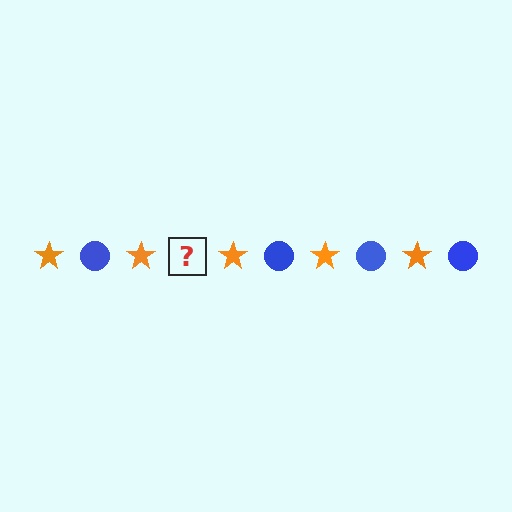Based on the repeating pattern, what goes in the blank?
The blank should be a blue circle.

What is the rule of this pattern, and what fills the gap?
The rule is that the pattern alternates between orange star and blue circle. The gap should be filled with a blue circle.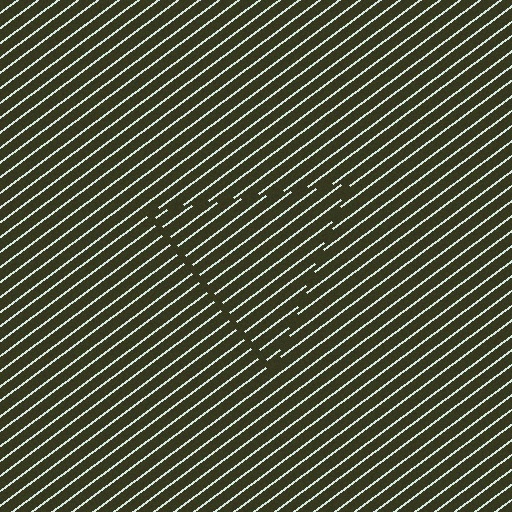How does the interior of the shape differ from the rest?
The interior of the shape contains the same grating, shifted by half a period — the contour is defined by the phase discontinuity where line-ends from the inner and outer gratings abut.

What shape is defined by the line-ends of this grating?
An illusory triangle. The interior of the shape contains the same grating, shifted by half a period — the contour is defined by the phase discontinuity where line-ends from the inner and outer gratings abut.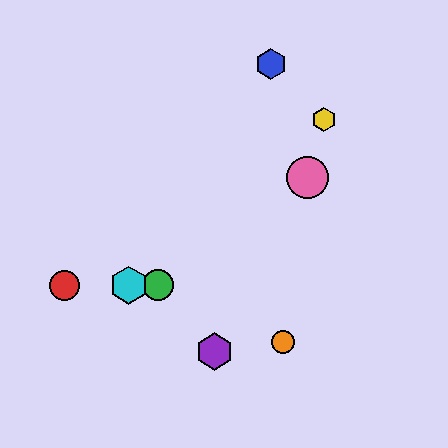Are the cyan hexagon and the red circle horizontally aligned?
Yes, both are at y≈285.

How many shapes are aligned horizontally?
3 shapes (the red circle, the green circle, the cyan hexagon) are aligned horizontally.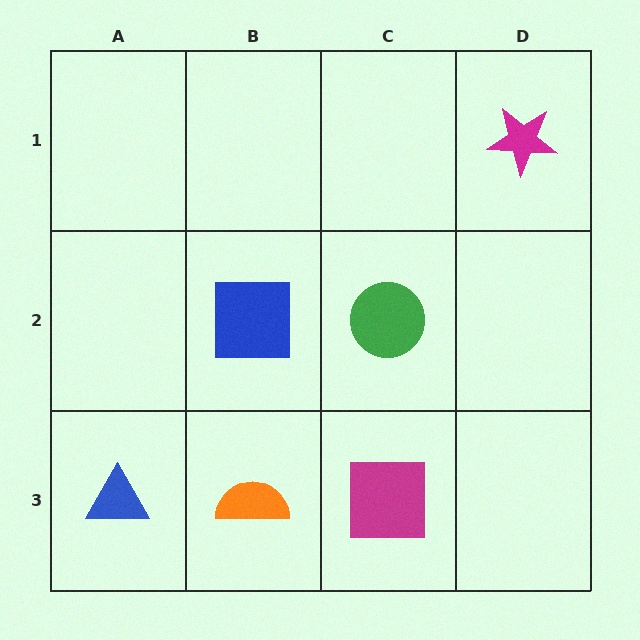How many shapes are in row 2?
2 shapes.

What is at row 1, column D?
A magenta star.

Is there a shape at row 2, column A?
No, that cell is empty.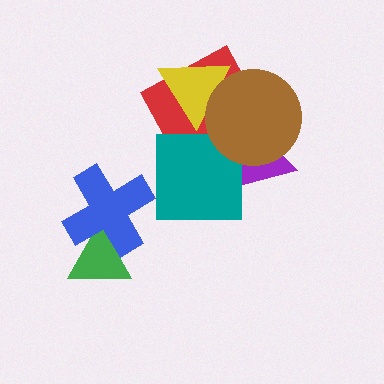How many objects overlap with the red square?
4 objects overlap with the red square.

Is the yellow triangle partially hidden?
Yes, it is partially covered by another shape.